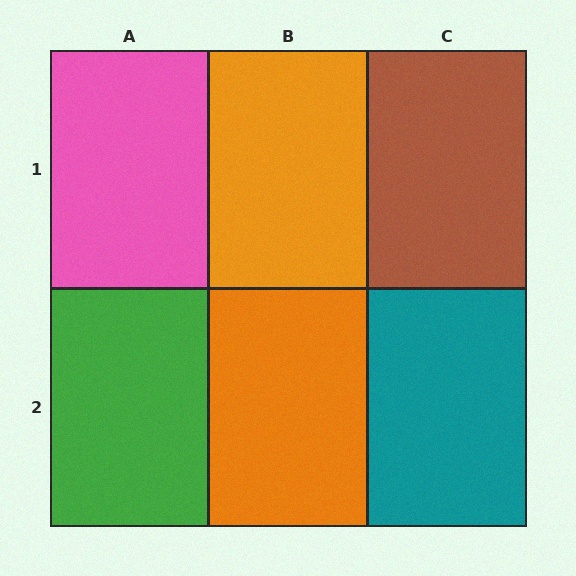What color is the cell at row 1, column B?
Orange.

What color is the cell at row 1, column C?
Brown.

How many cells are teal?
1 cell is teal.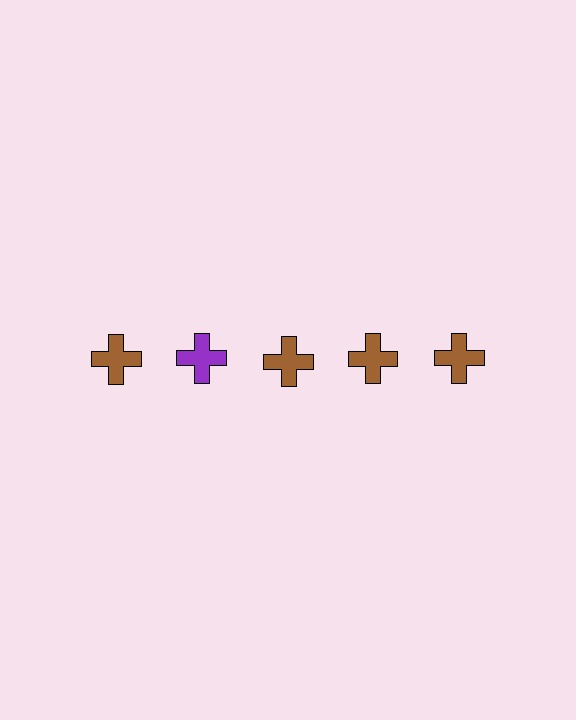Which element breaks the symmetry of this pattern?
The purple cross in the top row, second from left column breaks the symmetry. All other shapes are brown crosses.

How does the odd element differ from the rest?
It has a different color: purple instead of brown.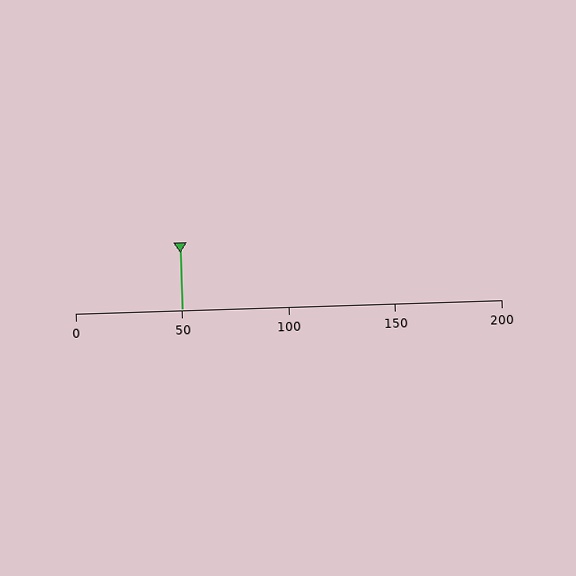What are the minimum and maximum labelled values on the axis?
The axis runs from 0 to 200.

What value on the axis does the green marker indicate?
The marker indicates approximately 50.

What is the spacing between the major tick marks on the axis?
The major ticks are spaced 50 apart.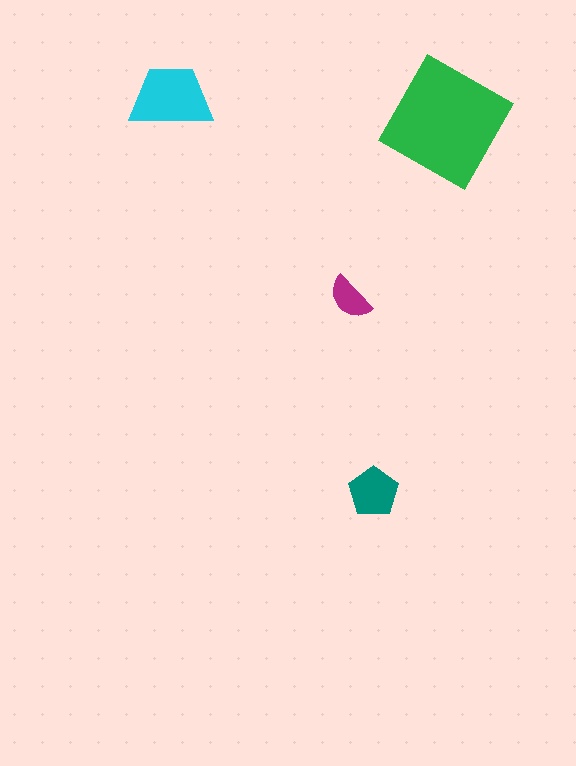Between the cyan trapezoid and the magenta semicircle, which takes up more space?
The cyan trapezoid.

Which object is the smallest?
The magenta semicircle.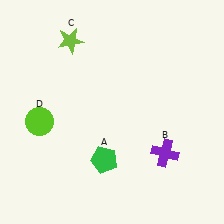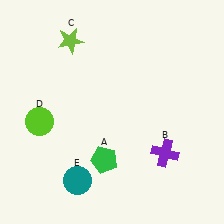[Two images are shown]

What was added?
A teal circle (E) was added in Image 2.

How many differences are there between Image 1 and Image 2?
There is 1 difference between the two images.